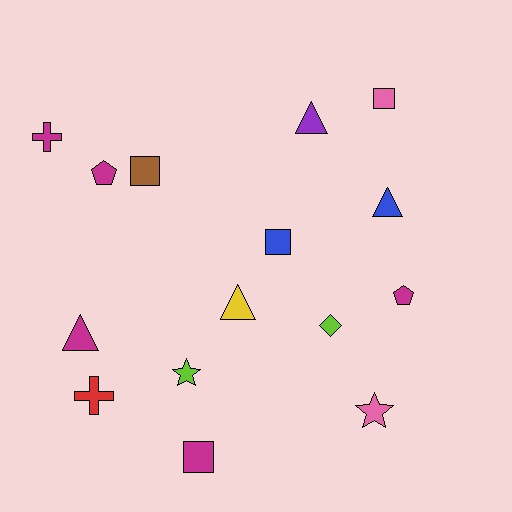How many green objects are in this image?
There are no green objects.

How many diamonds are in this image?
There is 1 diamond.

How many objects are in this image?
There are 15 objects.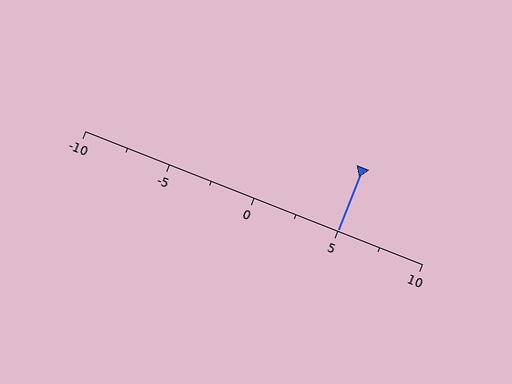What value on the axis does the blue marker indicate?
The marker indicates approximately 5.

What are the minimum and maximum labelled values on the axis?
The axis runs from -10 to 10.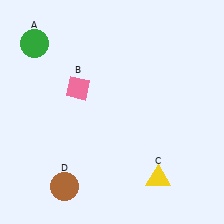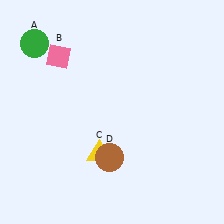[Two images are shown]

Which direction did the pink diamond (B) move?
The pink diamond (B) moved up.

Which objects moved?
The objects that moved are: the pink diamond (B), the yellow triangle (C), the brown circle (D).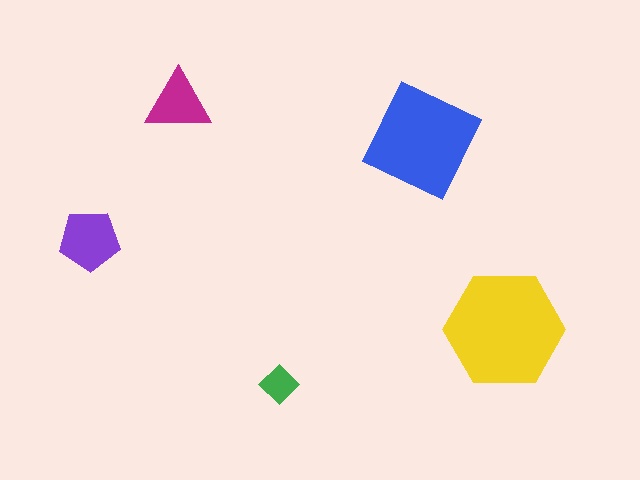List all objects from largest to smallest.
The yellow hexagon, the blue square, the purple pentagon, the magenta triangle, the green diamond.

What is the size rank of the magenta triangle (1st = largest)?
4th.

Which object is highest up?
The magenta triangle is topmost.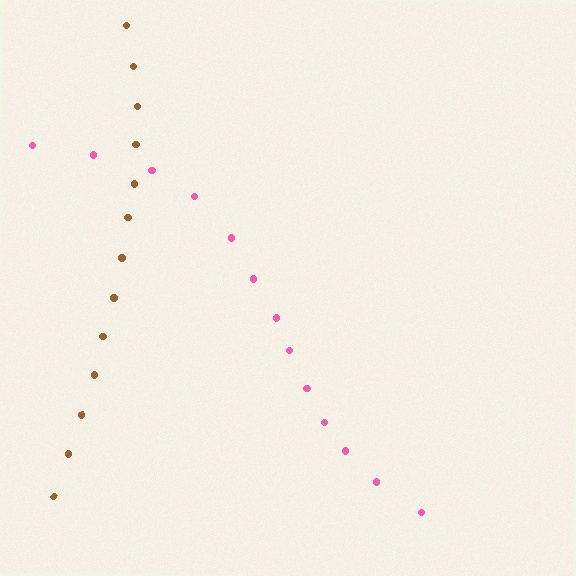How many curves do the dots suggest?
There are 2 distinct paths.